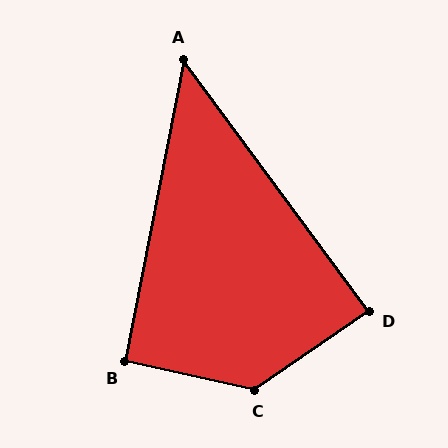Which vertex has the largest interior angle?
C, at approximately 133 degrees.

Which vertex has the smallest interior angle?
A, at approximately 47 degrees.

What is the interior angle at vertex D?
Approximately 88 degrees (approximately right).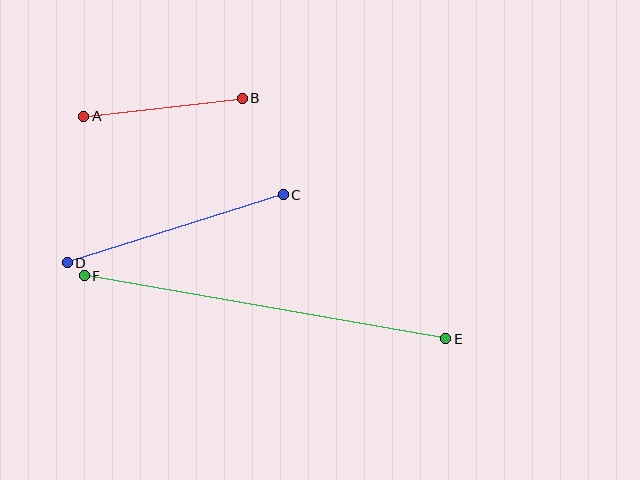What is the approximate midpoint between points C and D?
The midpoint is at approximately (175, 229) pixels.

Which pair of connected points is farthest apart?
Points E and F are farthest apart.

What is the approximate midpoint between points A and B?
The midpoint is at approximately (163, 107) pixels.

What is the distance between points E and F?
The distance is approximately 367 pixels.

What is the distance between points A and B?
The distance is approximately 159 pixels.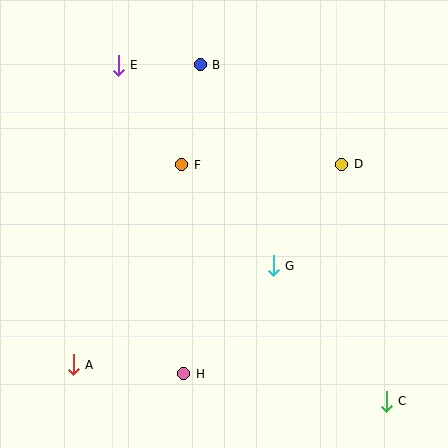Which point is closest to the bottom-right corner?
Point C is closest to the bottom-right corner.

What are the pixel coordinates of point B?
Point B is at (200, 65).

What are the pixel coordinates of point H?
Point H is at (184, 374).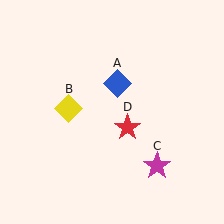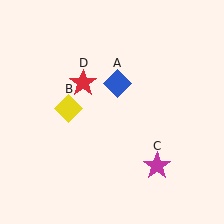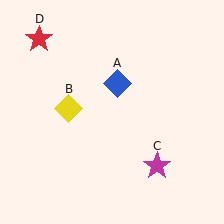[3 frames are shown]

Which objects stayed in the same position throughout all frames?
Blue diamond (object A) and yellow diamond (object B) and magenta star (object C) remained stationary.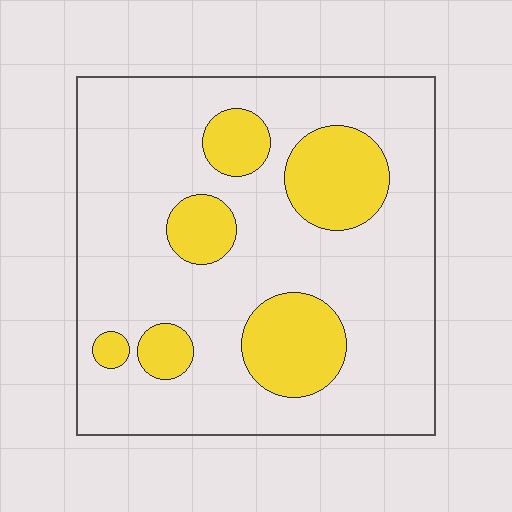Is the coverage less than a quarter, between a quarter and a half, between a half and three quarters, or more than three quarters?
Less than a quarter.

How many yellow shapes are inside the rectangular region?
6.